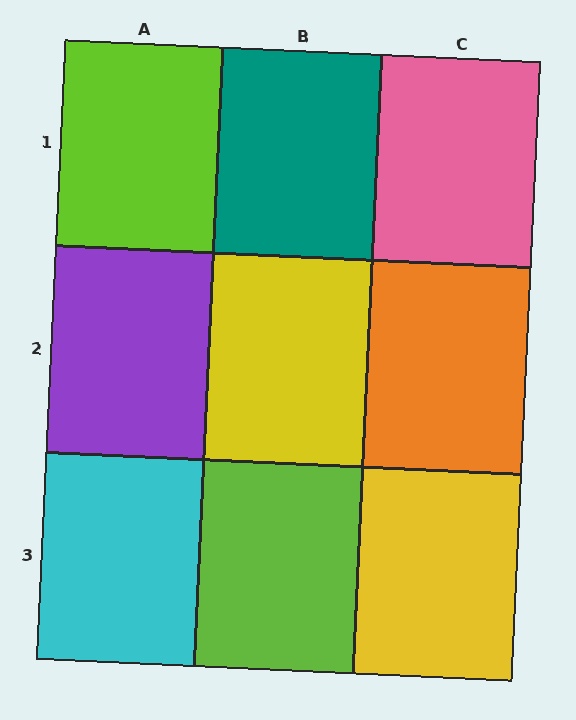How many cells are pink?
1 cell is pink.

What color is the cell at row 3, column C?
Yellow.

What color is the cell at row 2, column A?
Purple.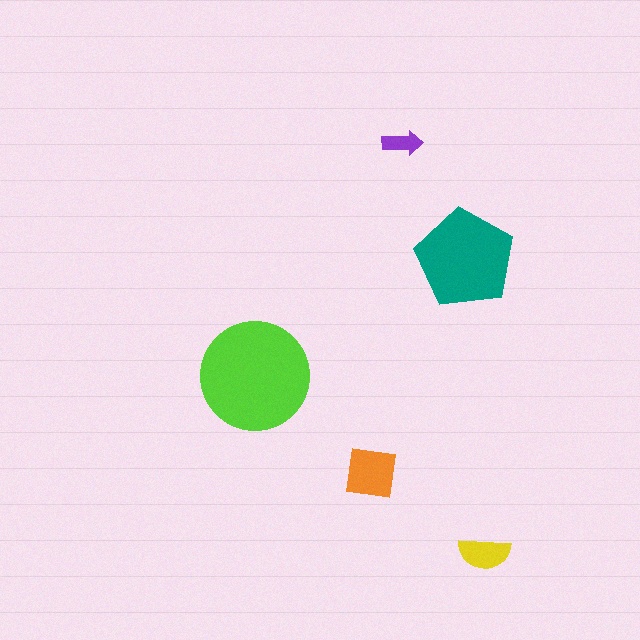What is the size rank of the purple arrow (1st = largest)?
5th.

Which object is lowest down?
The yellow semicircle is bottommost.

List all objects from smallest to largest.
The purple arrow, the yellow semicircle, the orange square, the teal pentagon, the lime circle.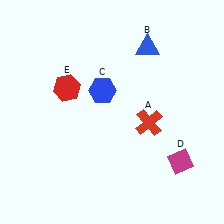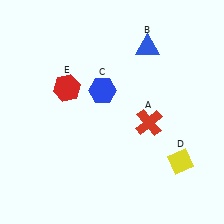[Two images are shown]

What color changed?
The diamond (D) changed from magenta in Image 1 to yellow in Image 2.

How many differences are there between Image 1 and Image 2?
There is 1 difference between the two images.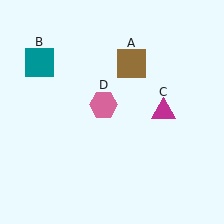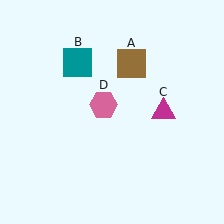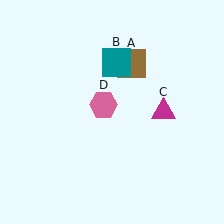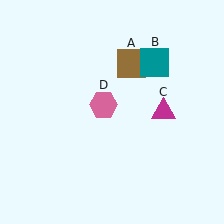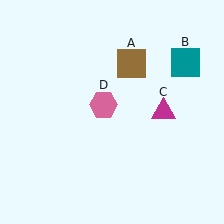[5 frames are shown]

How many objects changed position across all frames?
1 object changed position: teal square (object B).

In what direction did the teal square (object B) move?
The teal square (object B) moved right.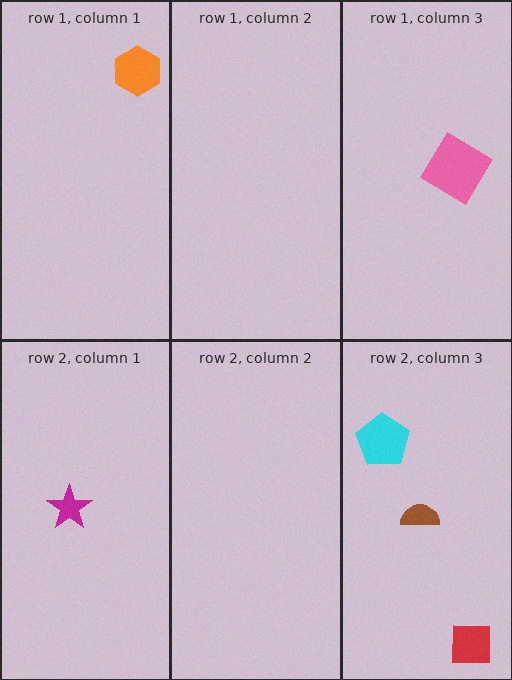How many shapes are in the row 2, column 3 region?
3.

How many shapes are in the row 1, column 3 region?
1.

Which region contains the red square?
The row 2, column 3 region.